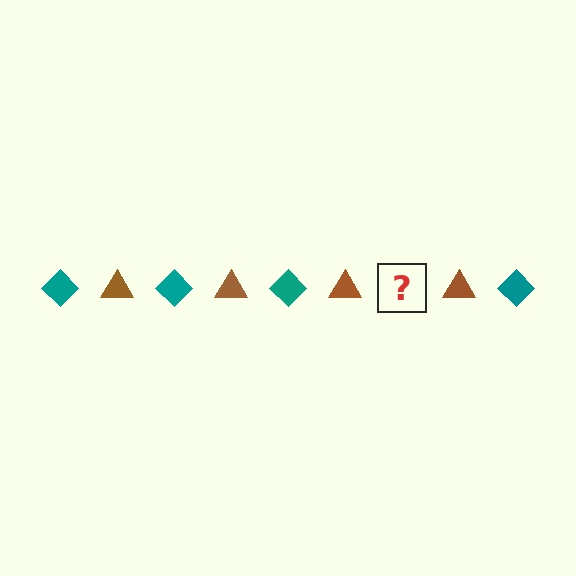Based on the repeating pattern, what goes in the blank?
The blank should be a teal diamond.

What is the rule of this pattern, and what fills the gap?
The rule is that the pattern alternates between teal diamond and brown triangle. The gap should be filled with a teal diamond.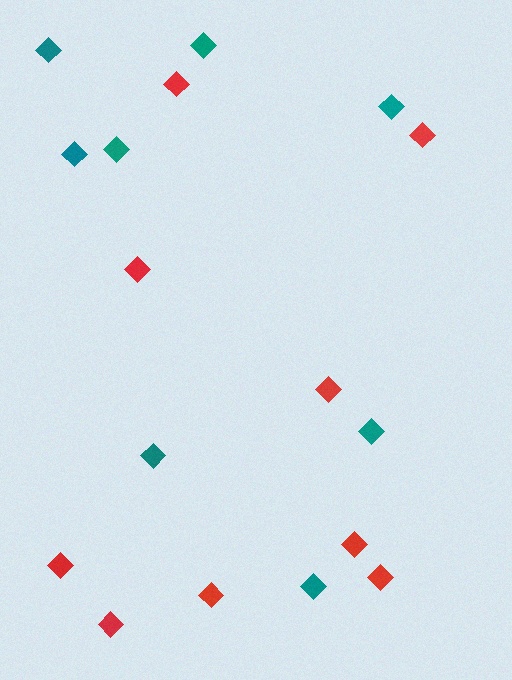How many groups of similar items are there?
There are 2 groups: one group of teal diamonds (8) and one group of red diamonds (9).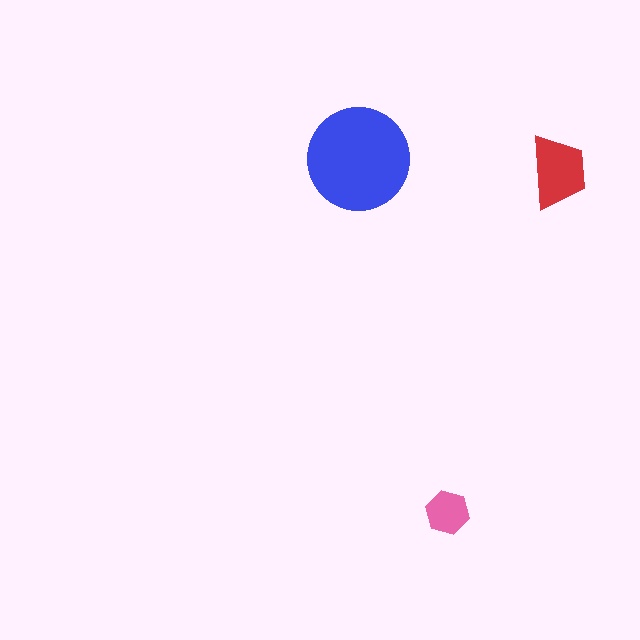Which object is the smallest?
The pink hexagon.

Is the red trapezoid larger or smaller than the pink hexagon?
Larger.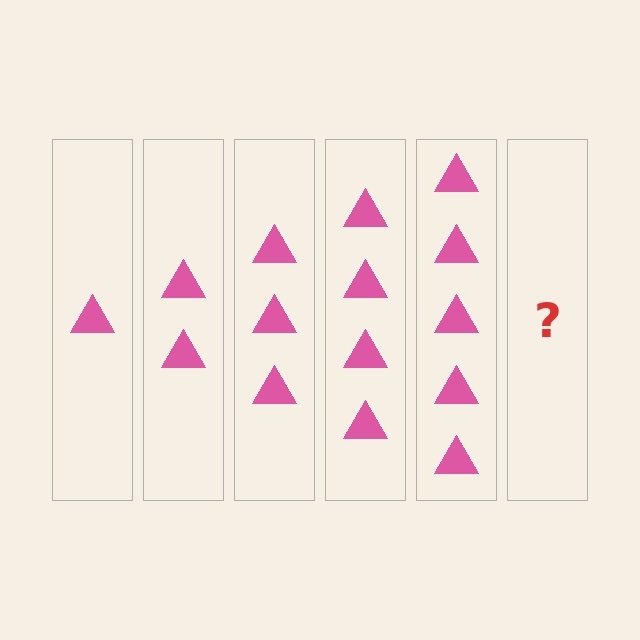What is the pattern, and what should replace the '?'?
The pattern is that each step adds one more triangle. The '?' should be 6 triangles.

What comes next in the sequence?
The next element should be 6 triangles.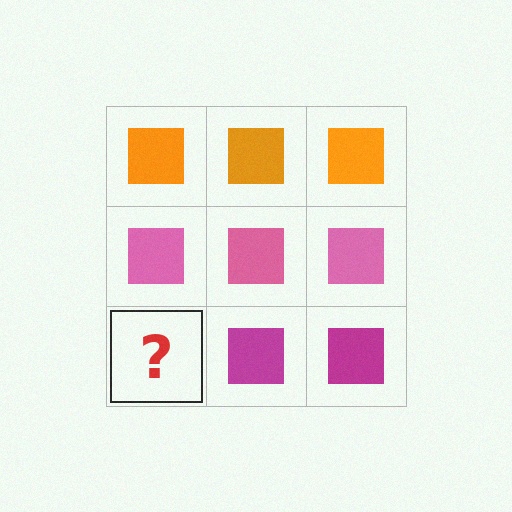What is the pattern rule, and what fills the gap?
The rule is that each row has a consistent color. The gap should be filled with a magenta square.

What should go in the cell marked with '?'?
The missing cell should contain a magenta square.